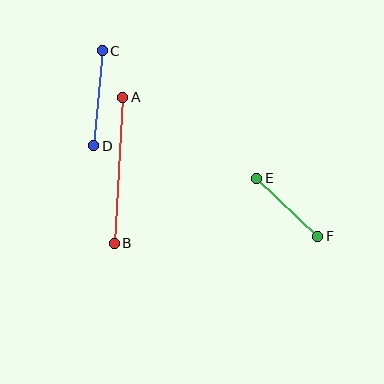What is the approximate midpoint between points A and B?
The midpoint is at approximately (119, 170) pixels.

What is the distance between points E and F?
The distance is approximately 84 pixels.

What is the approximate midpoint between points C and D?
The midpoint is at approximately (98, 98) pixels.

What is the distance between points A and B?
The distance is approximately 146 pixels.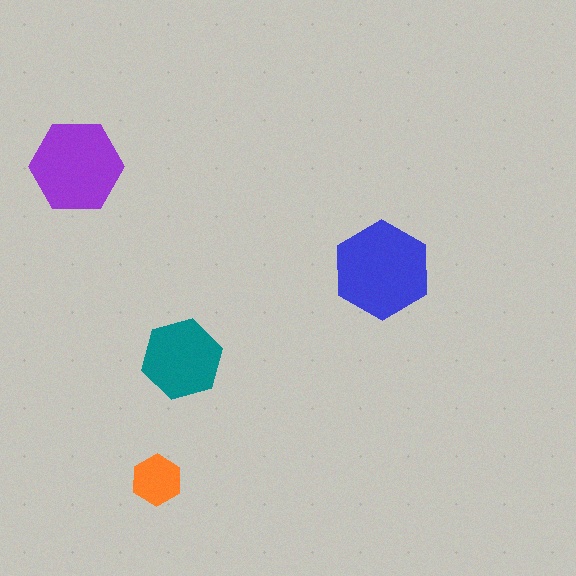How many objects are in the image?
There are 4 objects in the image.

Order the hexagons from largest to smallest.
the blue one, the purple one, the teal one, the orange one.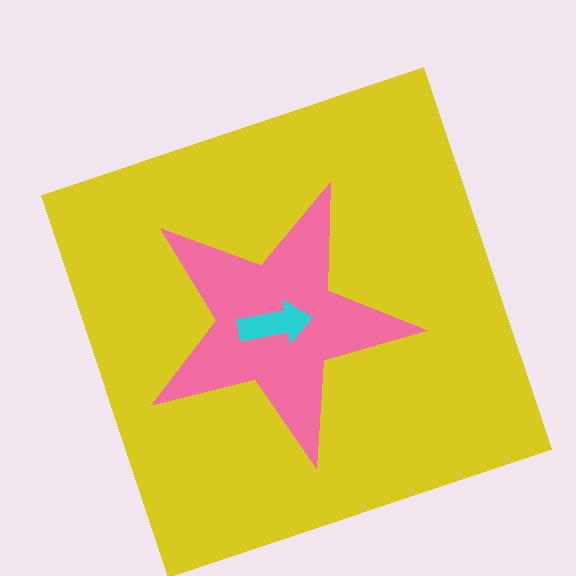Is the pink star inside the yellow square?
Yes.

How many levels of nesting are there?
3.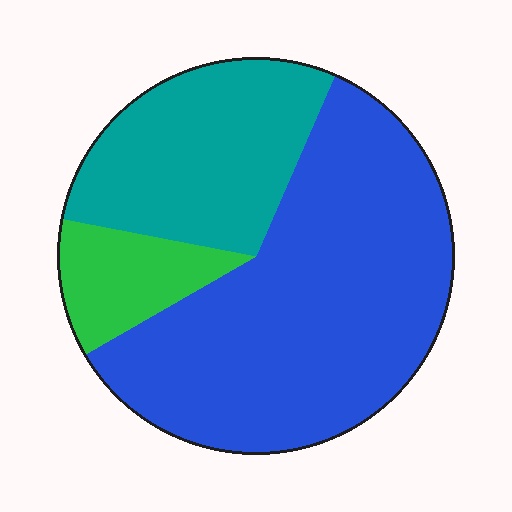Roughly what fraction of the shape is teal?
Teal takes up about one quarter (1/4) of the shape.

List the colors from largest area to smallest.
From largest to smallest: blue, teal, green.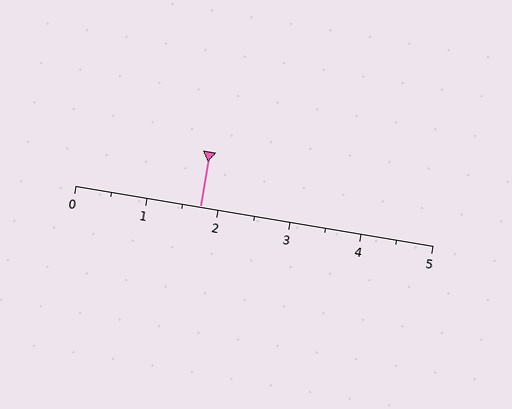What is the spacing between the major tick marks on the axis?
The major ticks are spaced 1 apart.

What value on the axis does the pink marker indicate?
The marker indicates approximately 1.8.